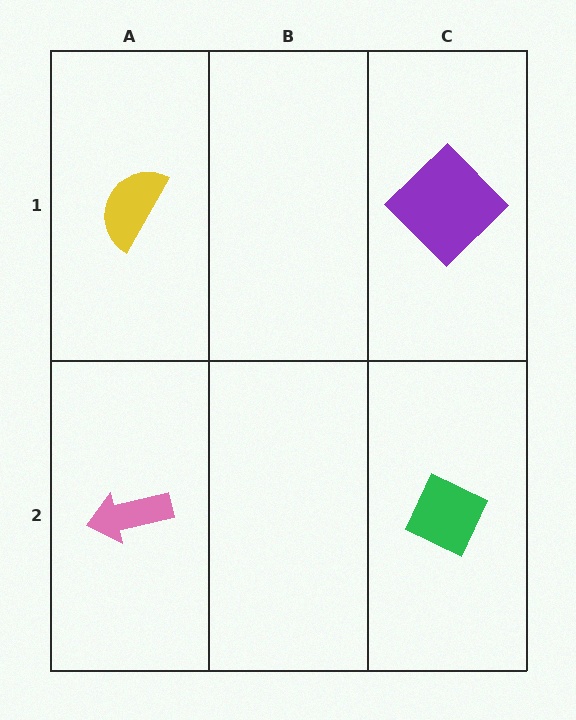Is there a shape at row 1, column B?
No, that cell is empty.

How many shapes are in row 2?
2 shapes.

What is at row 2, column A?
A pink arrow.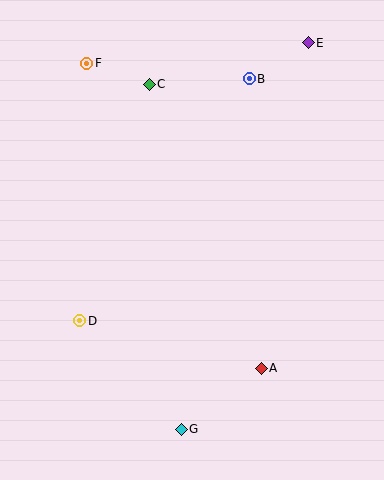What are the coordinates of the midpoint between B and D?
The midpoint between B and D is at (164, 200).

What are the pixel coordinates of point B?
Point B is at (249, 79).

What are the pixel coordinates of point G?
Point G is at (181, 429).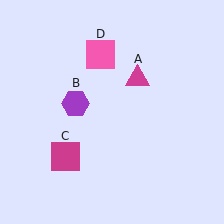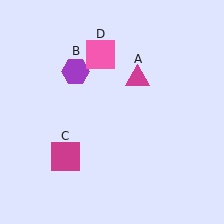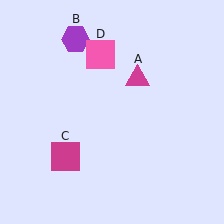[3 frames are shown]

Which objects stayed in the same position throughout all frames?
Magenta triangle (object A) and magenta square (object C) and pink square (object D) remained stationary.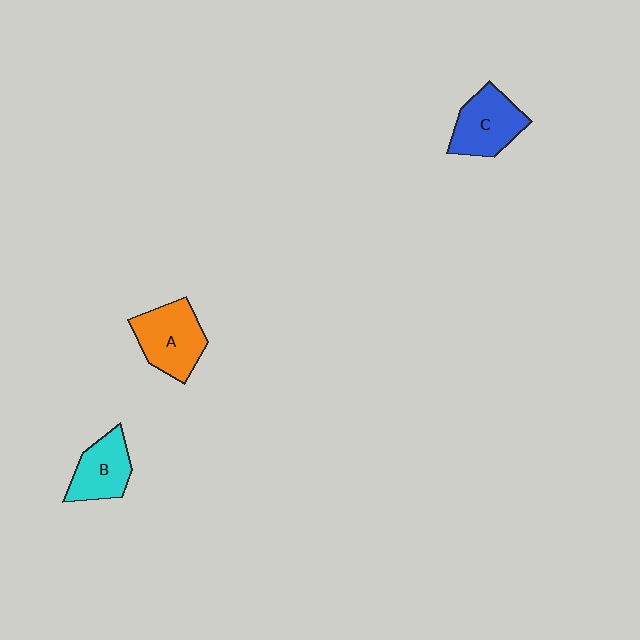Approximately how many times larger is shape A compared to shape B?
Approximately 1.2 times.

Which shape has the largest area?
Shape A (orange).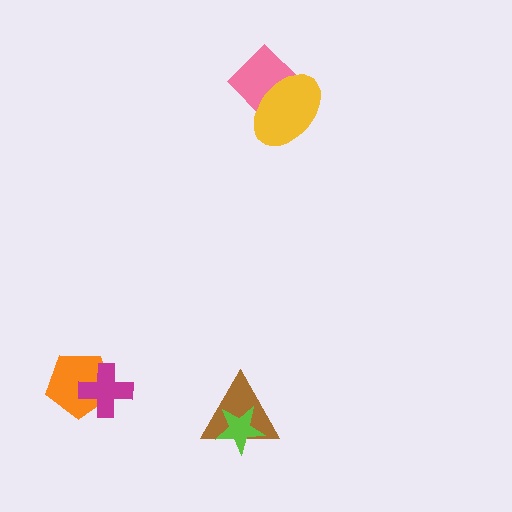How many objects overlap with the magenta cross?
1 object overlaps with the magenta cross.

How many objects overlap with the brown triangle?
1 object overlaps with the brown triangle.